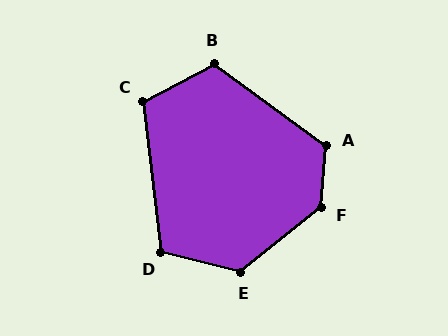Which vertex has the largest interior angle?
F, at approximately 133 degrees.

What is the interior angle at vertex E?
Approximately 128 degrees (obtuse).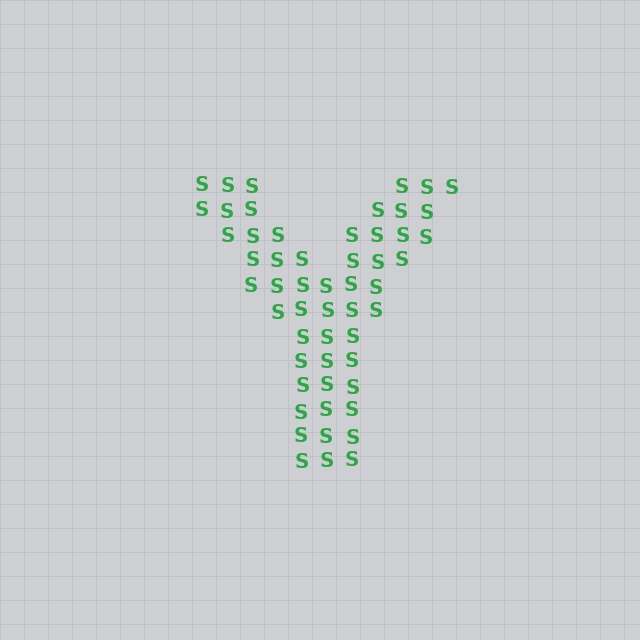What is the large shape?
The large shape is the letter Y.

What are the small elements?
The small elements are letter S's.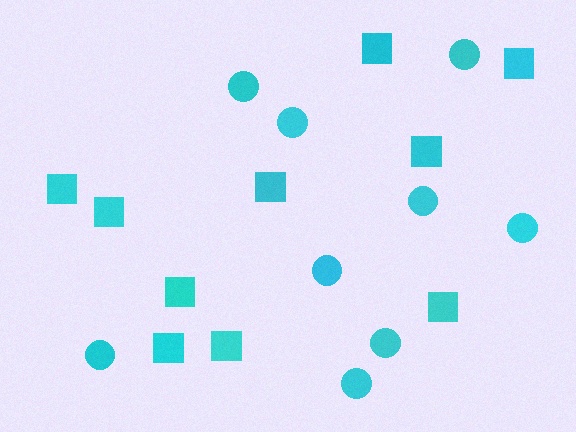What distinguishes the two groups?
There are 2 groups: one group of squares (10) and one group of circles (9).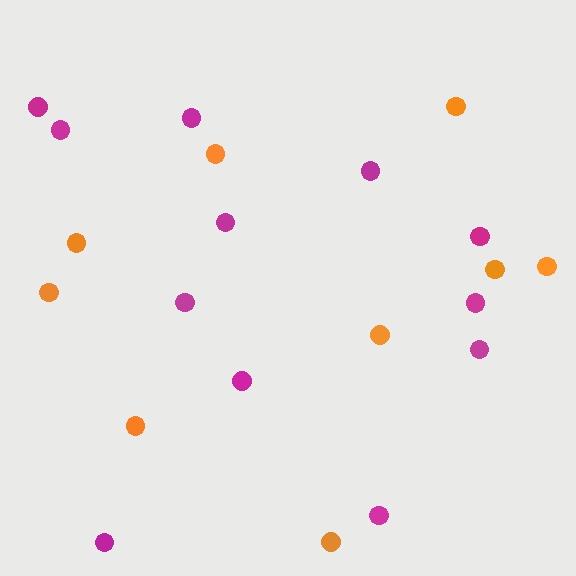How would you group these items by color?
There are 2 groups: one group of orange circles (9) and one group of magenta circles (12).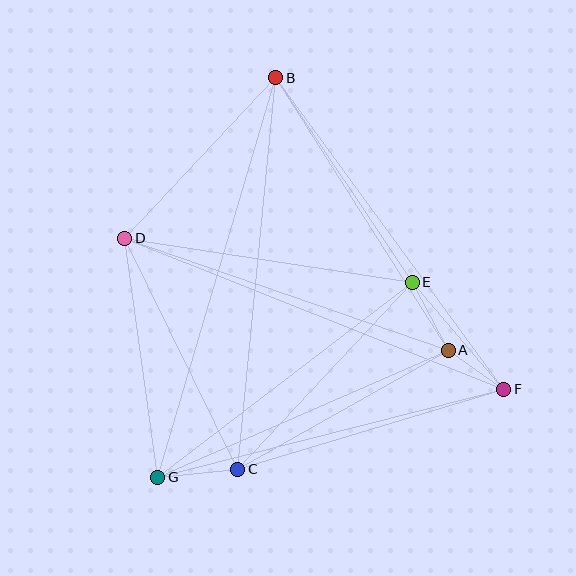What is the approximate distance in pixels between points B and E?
The distance between B and E is approximately 246 pixels.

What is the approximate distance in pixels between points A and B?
The distance between A and B is approximately 322 pixels.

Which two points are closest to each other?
Points A and F are closest to each other.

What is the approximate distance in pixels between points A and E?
The distance between A and E is approximately 77 pixels.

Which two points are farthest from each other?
Points B and G are farthest from each other.